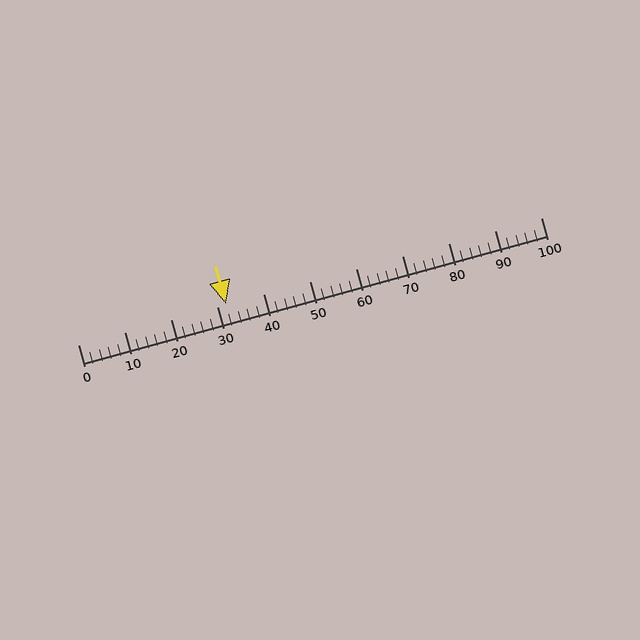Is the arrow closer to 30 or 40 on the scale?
The arrow is closer to 30.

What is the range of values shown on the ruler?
The ruler shows values from 0 to 100.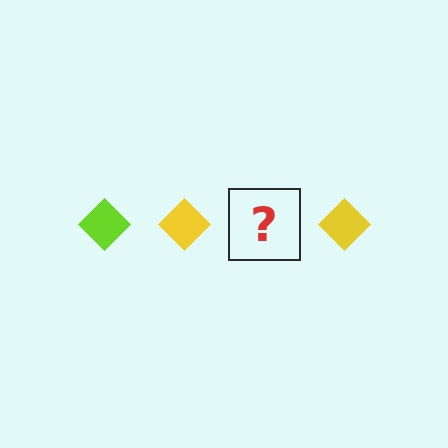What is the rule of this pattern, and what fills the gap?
The rule is that the pattern cycles through lime, yellow diamonds. The gap should be filled with a lime diamond.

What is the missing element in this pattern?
The missing element is a lime diamond.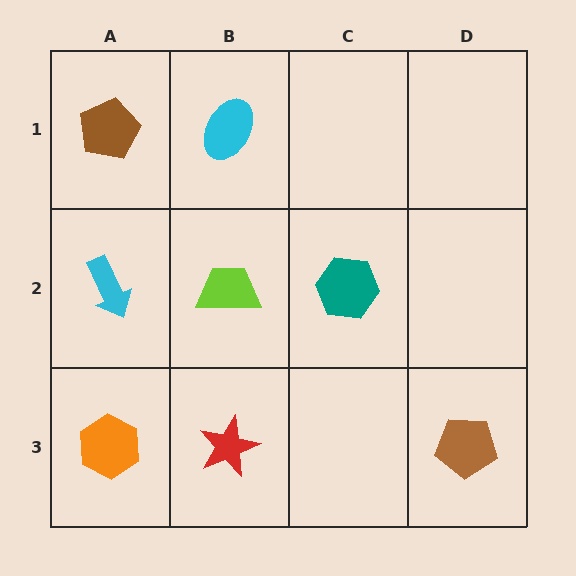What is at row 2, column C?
A teal hexagon.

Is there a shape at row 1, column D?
No, that cell is empty.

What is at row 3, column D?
A brown pentagon.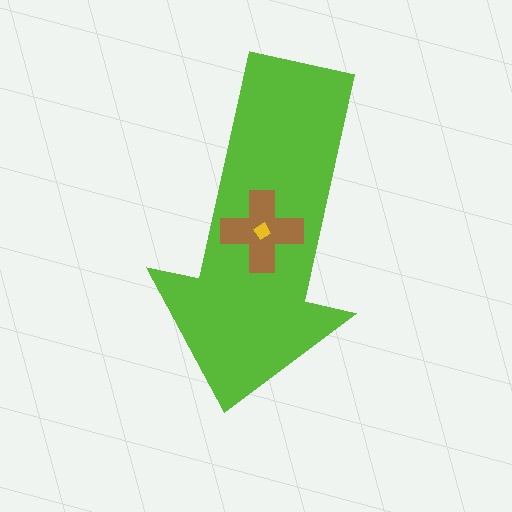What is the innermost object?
The yellow diamond.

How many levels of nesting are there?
3.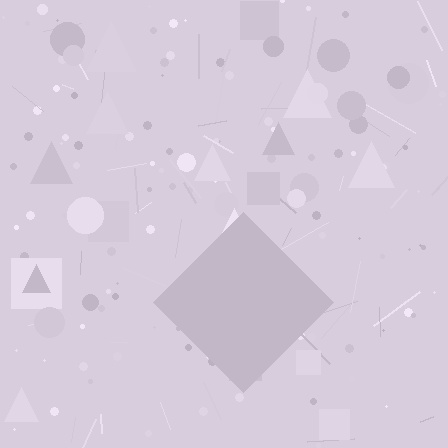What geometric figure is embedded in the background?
A diamond is embedded in the background.